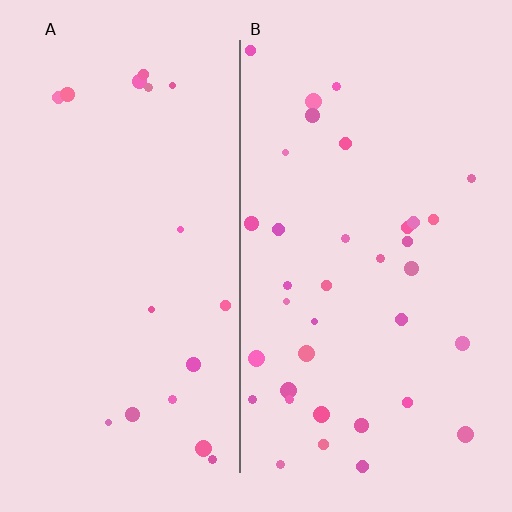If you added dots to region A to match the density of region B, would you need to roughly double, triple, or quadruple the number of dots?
Approximately double.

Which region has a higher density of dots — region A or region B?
B (the right).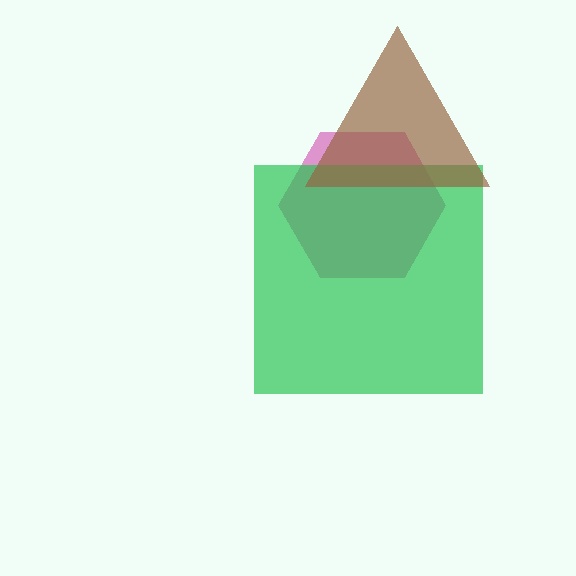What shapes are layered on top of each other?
The layered shapes are: a magenta hexagon, a green square, a brown triangle.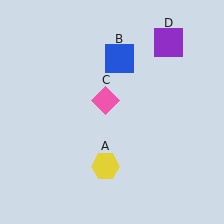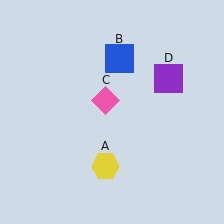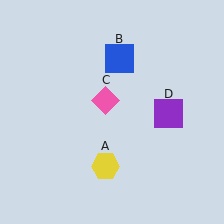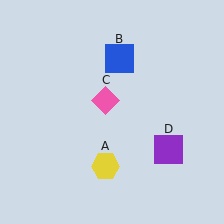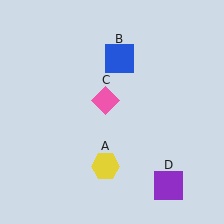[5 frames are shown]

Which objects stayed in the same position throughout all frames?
Yellow hexagon (object A) and blue square (object B) and pink diamond (object C) remained stationary.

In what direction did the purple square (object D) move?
The purple square (object D) moved down.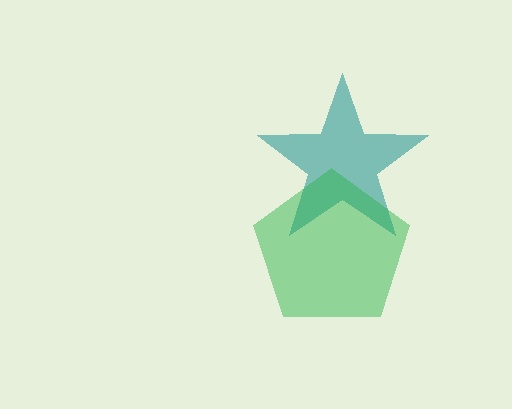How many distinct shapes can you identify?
There are 2 distinct shapes: a teal star, a green pentagon.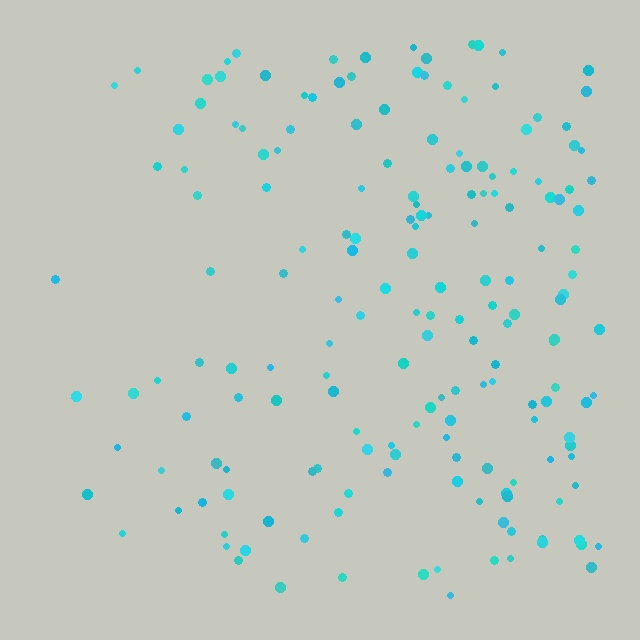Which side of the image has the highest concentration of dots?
The right.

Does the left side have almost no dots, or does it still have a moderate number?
Still a moderate number, just noticeably fewer than the right.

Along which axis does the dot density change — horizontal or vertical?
Horizontal.